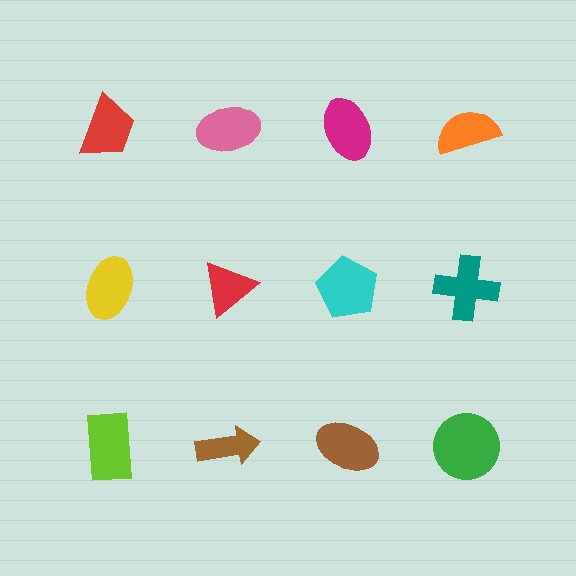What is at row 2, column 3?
A cyan pentagon.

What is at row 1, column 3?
A magenta ellipse.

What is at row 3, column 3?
A brown ellipse.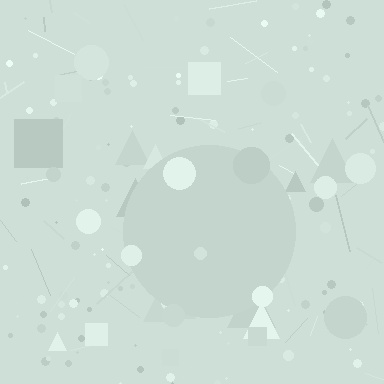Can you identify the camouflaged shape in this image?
The camouflaged shape is a circle.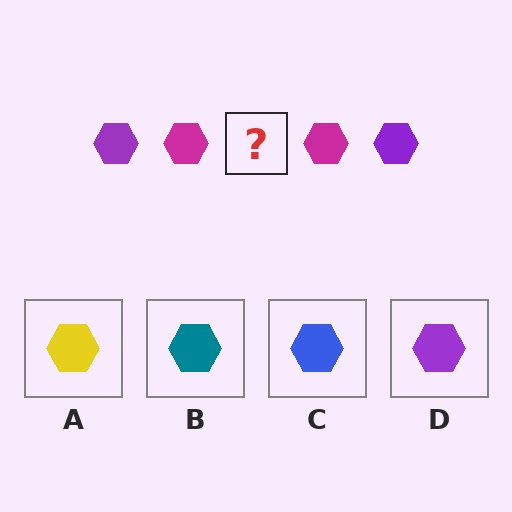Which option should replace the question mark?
Option D.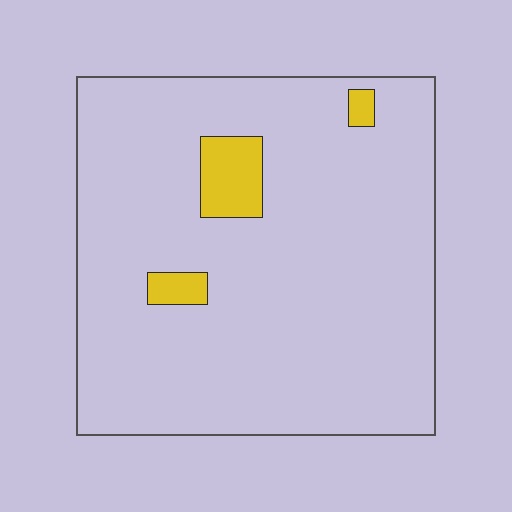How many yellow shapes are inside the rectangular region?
3.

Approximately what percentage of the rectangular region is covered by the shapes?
Approximately 5%.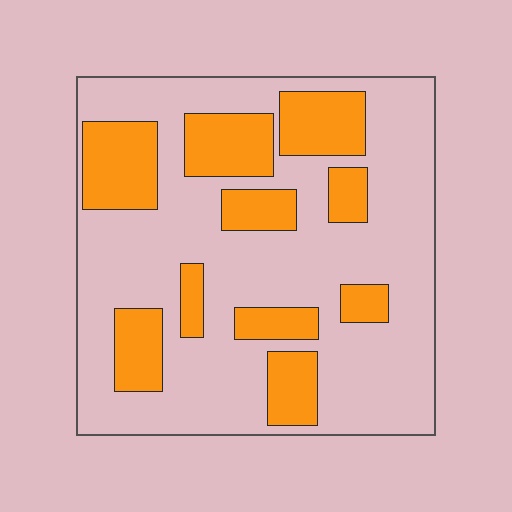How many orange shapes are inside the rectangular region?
10.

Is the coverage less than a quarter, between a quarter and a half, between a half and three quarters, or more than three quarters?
Between a quarter and a half.